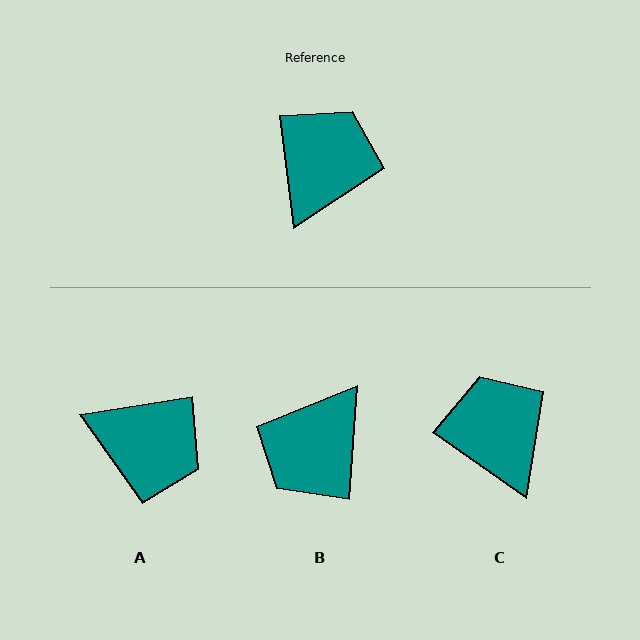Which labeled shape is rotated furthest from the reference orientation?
B, about 168 degrees away.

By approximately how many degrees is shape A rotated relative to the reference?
Approximately 88 degrees clockwise.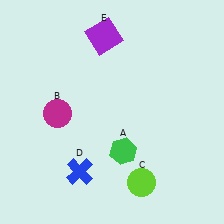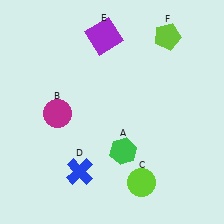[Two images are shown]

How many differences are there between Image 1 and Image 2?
There is 1 difference between the two images.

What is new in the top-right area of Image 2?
A lime pentagon (F) was added in the top-right area of Image 2.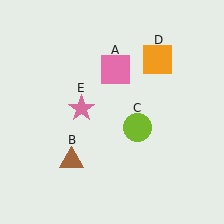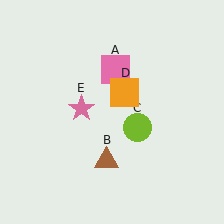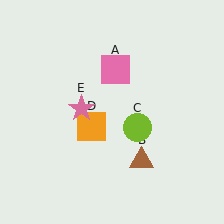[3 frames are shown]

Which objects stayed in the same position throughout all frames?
Pink square (object A) and lime circle (object C) and pink star (object E) remained stationary.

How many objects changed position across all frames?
2 objects changed position: brown triangle (object B), orange square (object D).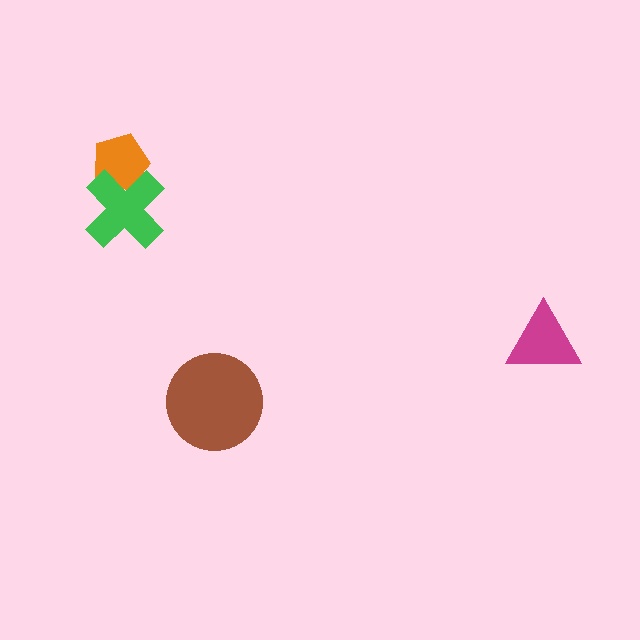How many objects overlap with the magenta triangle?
0 objects overlap with the magenta triangle.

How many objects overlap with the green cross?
1 object overlaps with the green cross.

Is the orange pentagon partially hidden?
Yes, it is partially covered by another shape.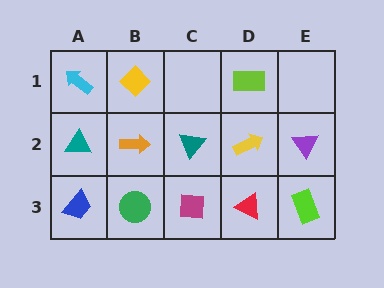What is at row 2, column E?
A purple triangle.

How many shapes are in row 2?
5 shapes.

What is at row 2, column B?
An orange arrow.